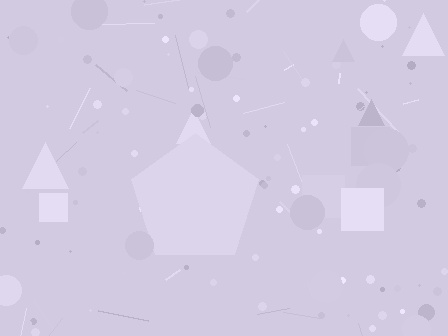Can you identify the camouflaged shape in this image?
The camouflaged shape is a pentagon.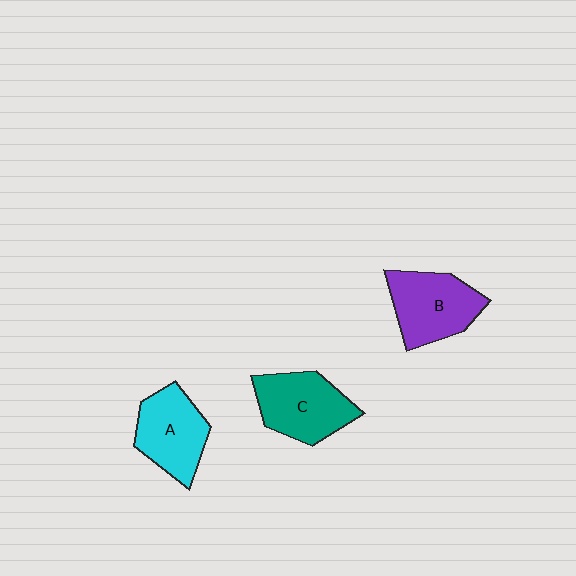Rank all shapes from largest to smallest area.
From largest to smallest: B (purple), C (teal), A (cyan).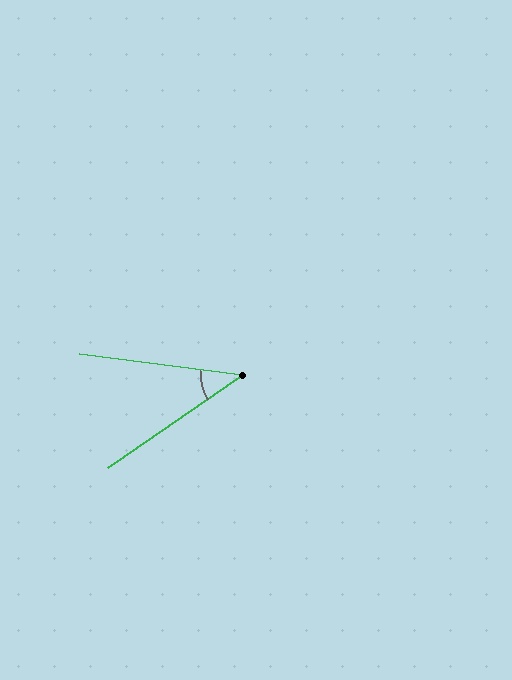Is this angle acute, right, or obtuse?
It is acute.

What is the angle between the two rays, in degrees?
Approximately 42 degrees.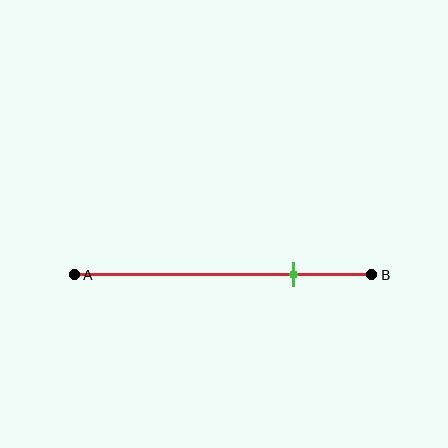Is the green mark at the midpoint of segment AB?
No, the mark is at about 75% from A, not at the 50% midpoint.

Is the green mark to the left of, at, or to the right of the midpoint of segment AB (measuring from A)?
The green mark is to the right of the midpoint of segment AB.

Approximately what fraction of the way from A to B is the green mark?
The green mark is approximately 75% of the way from A to B.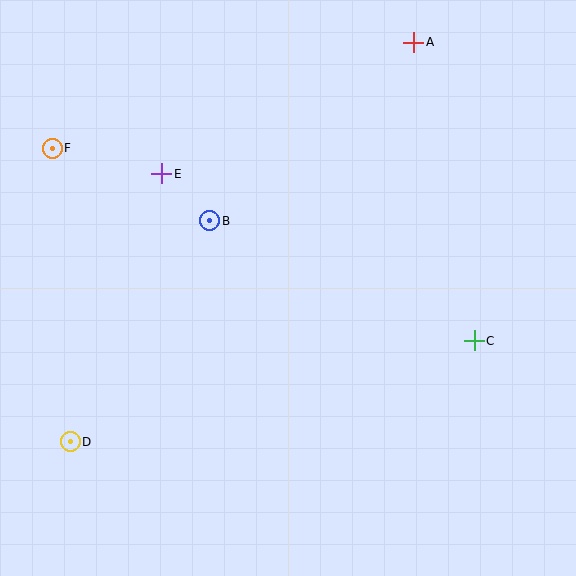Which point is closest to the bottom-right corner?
Point C is closest to the bottom-right corner.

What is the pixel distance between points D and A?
The distance between D and A is 527 pixels.